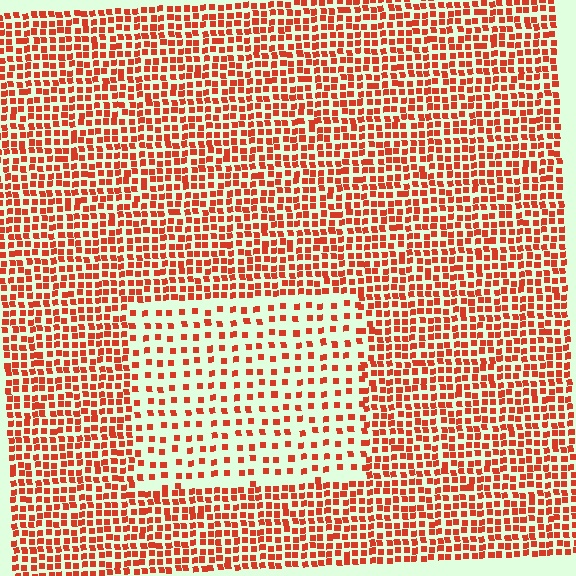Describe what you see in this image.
The image contains small red elements arranged at two different densities. A rectangle-shaped region is visible where the elements are less densely packed than the surrounding area.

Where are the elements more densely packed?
The elements are more densely packed outside the rectangle boundary.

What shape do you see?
I see a rectangle.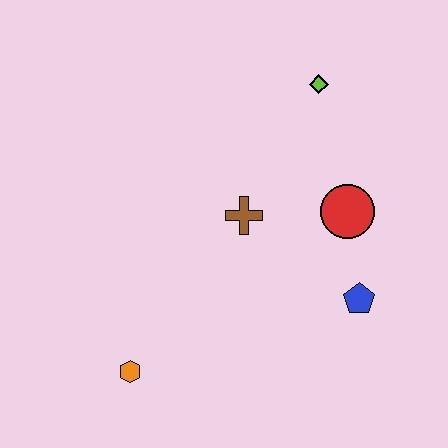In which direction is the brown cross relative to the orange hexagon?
The brown cross is above the orange hexagon.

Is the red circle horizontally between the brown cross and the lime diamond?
No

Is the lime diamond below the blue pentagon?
No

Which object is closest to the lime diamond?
The red circle is closest to the lime diamond.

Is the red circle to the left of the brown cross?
No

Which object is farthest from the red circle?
The orange hexagon is farthest from the red circle.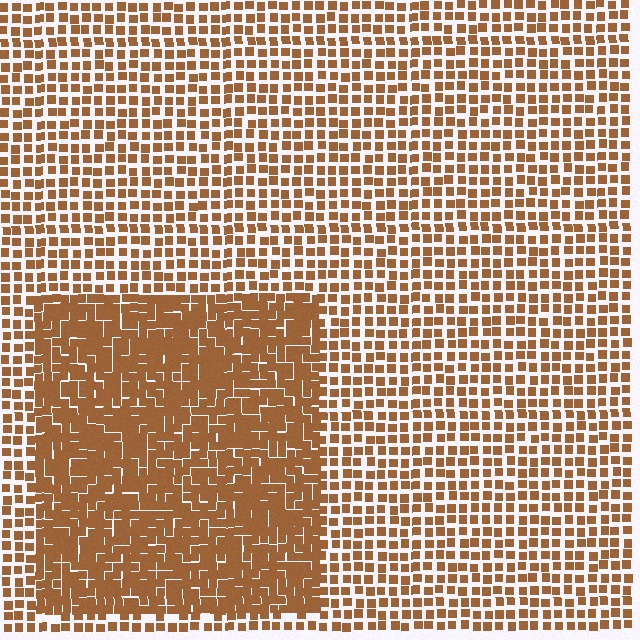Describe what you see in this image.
The image contains small brown elements arranged at two different densities. A rectangle-shaped region is visible where the elements are more densely packed than the surrounding area.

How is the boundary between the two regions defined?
The boundary is defined by a change in element density (approximately 1.8x ratio). All elements are the same color, size, and shape.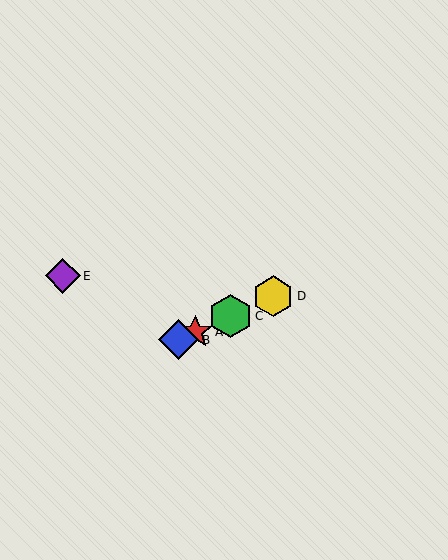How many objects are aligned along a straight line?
4 objects (A, B, C, D) are aligned along a straight line.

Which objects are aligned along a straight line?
Objects A, B, C, D are aligned along a straight line.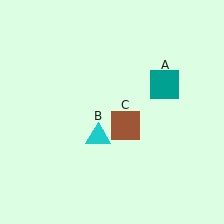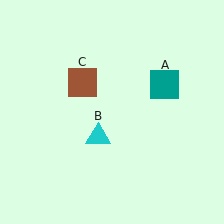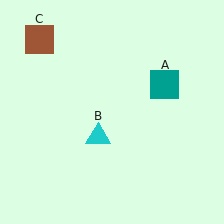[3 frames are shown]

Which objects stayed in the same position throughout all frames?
Teal square (object A) and cyan triangle (object B) remained stationary.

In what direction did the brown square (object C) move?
The brown square (object C) moved up and to the left.